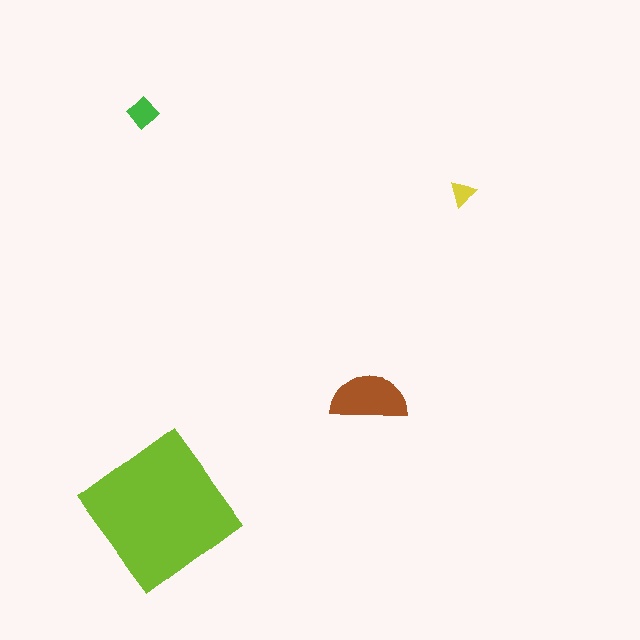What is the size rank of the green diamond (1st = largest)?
3rd.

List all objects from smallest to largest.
The yellow triangle, the green diamond, the brown semicircle, the lime diamond.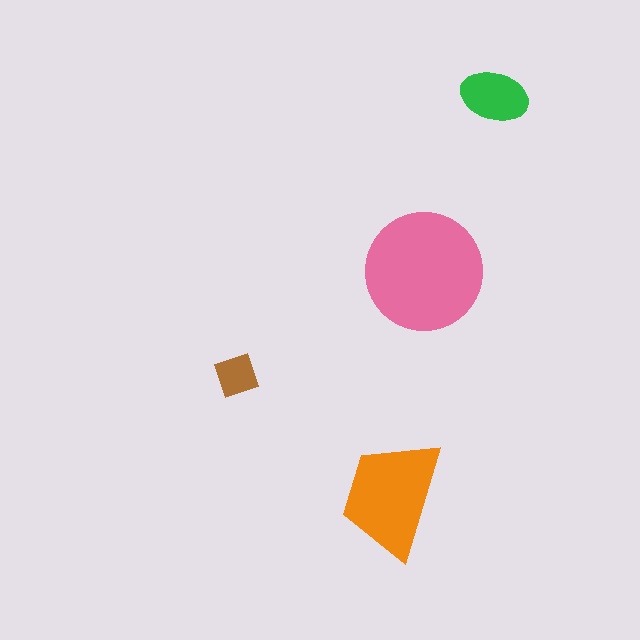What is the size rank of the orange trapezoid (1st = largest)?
2nd.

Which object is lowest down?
The orange trapezoid is bottommost.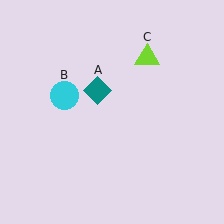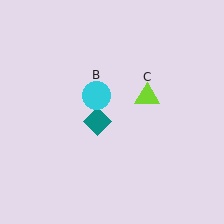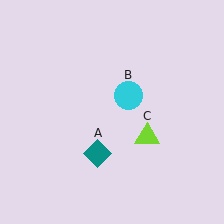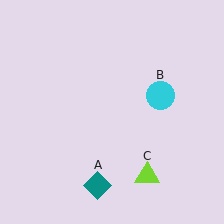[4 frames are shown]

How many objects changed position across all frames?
3 objects changed position: teal diamond (object A), cyan circle (object B), lime triangle (object C).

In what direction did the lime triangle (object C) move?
The lime triangle (object C) moved down.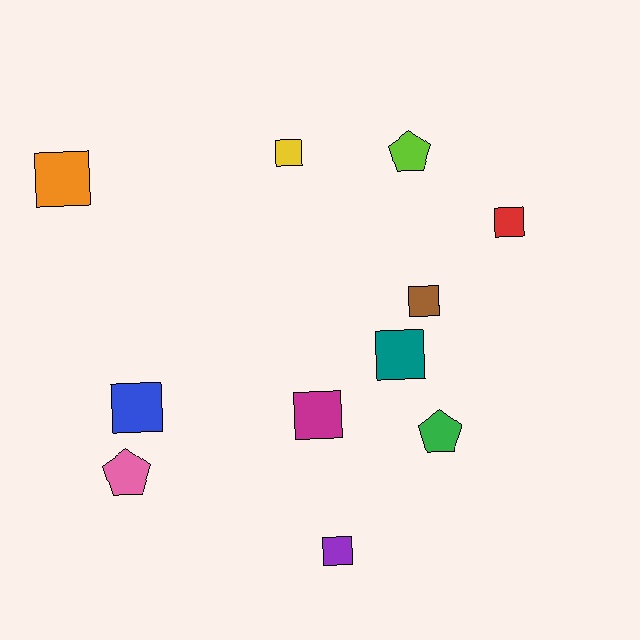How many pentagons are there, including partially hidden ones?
There are 3 pentagons.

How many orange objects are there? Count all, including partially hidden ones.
There is 1 orange object.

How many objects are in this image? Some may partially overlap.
There are 11 objects.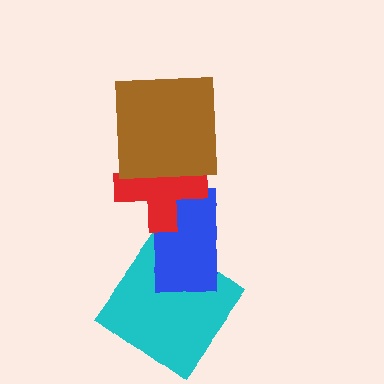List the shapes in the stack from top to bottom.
From top to bottom: the brown square, the red cross, the blue rectangle, the cyan diamond.